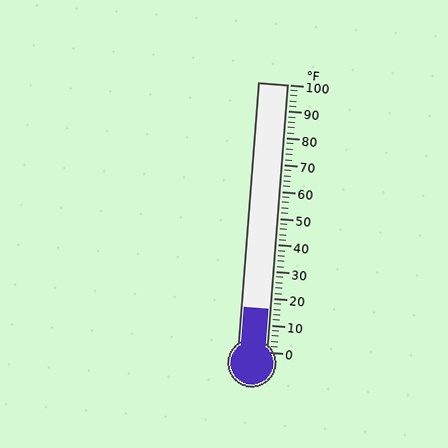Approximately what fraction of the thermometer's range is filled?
The thermometer is filled to approximately 15% of its range.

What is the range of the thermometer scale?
The thermometer scale ranges from 0°F to 100°F.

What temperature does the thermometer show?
The thermometer shows approximately 16°F.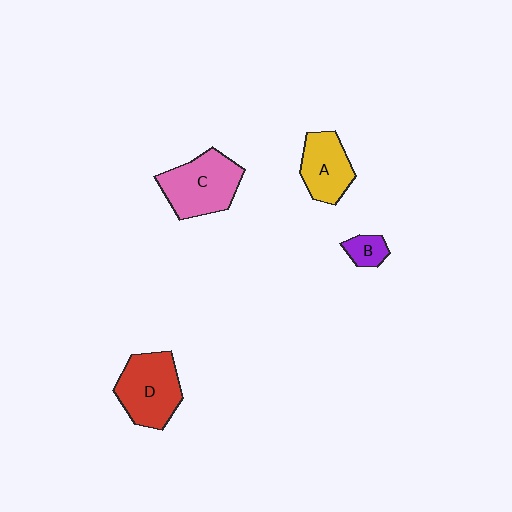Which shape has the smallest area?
Shape B (purple).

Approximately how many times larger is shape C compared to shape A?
Approximately 1.4 times.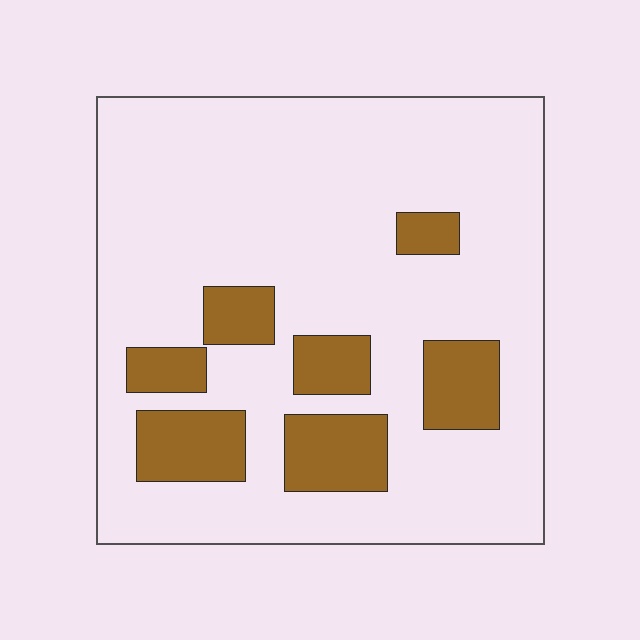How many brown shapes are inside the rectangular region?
7.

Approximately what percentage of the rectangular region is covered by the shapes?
Approximately 20%.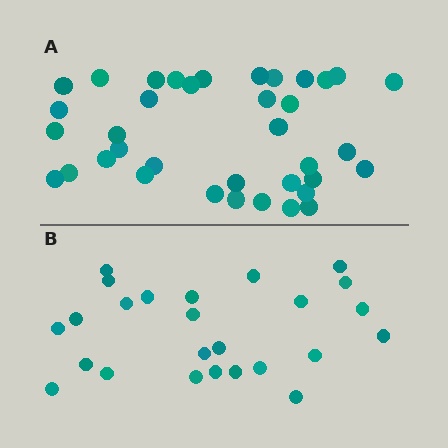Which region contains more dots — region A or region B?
Region A (the top region) has more dots.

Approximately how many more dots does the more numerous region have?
Region A has roughly 12 or so more dots than region B.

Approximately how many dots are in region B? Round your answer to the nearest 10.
About 20 dots. (The exact count is 25, which rounds to 20.)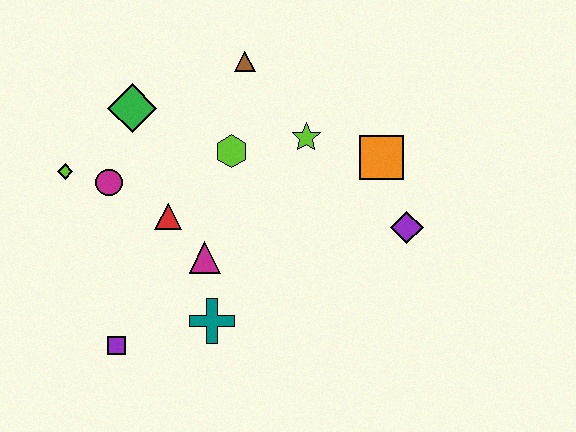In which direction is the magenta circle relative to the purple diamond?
The magenta circle is to the left of the purple diamond.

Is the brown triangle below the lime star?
No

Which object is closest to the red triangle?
The magenta triangle is closest to the red triangle.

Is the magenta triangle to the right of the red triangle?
Yes